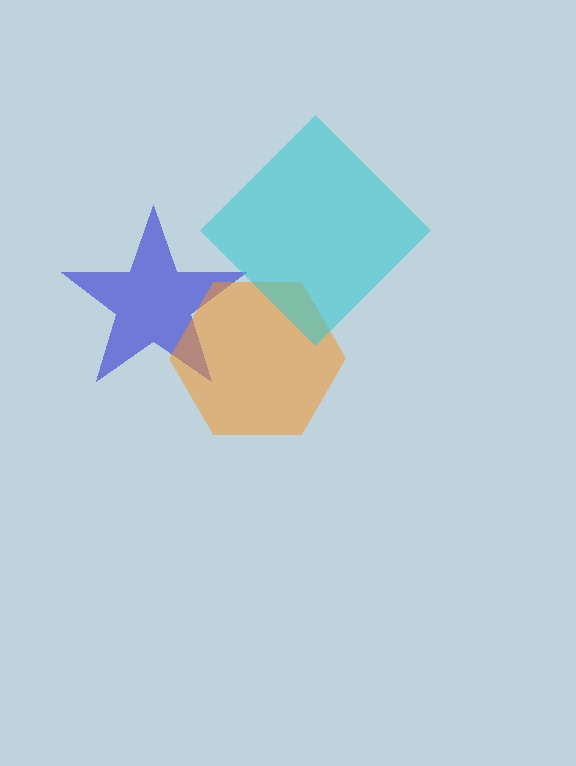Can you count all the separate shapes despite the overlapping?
Yes, there are 3 separate shapes.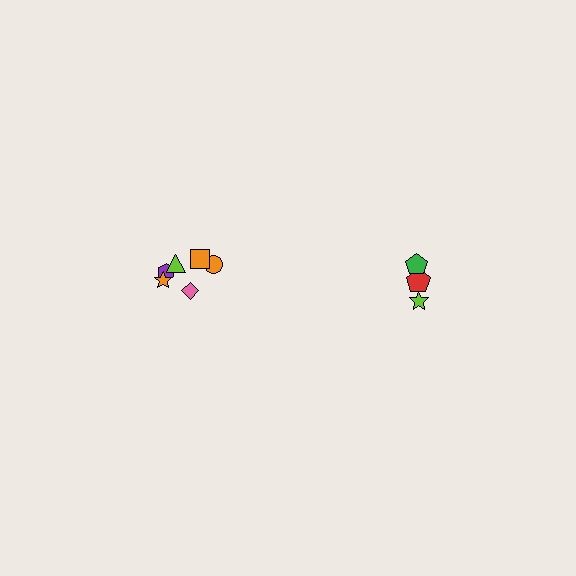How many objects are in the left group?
There are 6 objects.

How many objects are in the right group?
There are 3 objects.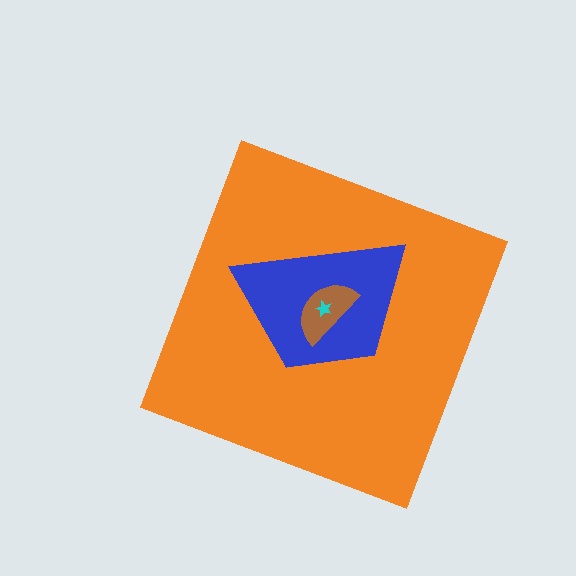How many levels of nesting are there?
4.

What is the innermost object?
The cyan star.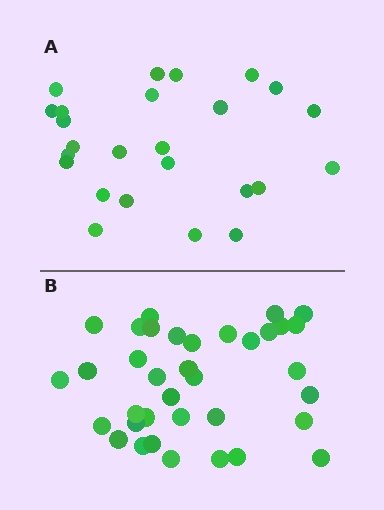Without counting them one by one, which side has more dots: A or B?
Region B (the bottom region) has more dots.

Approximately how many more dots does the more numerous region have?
Region B has roughly 12 or so more dots than region A.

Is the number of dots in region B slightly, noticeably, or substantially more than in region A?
Region B has noticeably more, but not dramatically so. The ratio is roughly 1.4 to 1.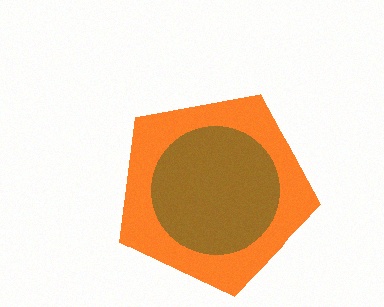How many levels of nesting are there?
2.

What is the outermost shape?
The orange pentagon.